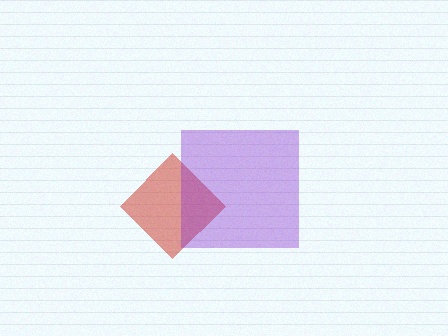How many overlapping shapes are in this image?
There are 2 overlapping shapes in the image.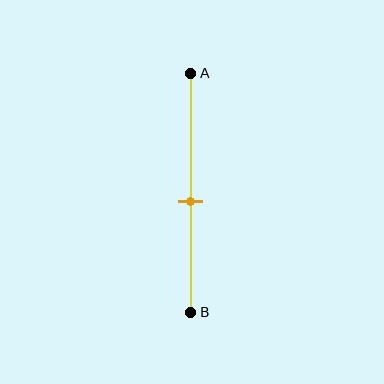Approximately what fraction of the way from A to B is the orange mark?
The orange mark is approximately 55% of the way from A to B.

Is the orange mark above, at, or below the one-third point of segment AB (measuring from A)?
The orange mark is below the one-third point of segment AB.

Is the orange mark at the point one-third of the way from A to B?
No, the mark is at about 55% from A, not at the 33% one-third point.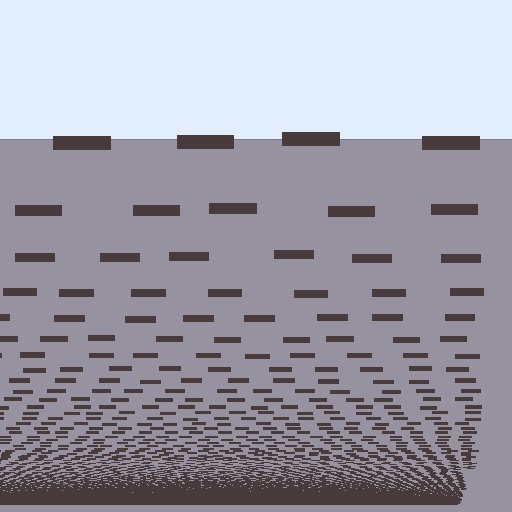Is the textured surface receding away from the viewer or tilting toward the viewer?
The surface appears to tilt toward the viewer. Texture elements get larger and sparser toward the top.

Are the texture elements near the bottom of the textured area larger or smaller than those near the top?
Smaller. The gradient is inverted — elements near the bottom are smaller and denser.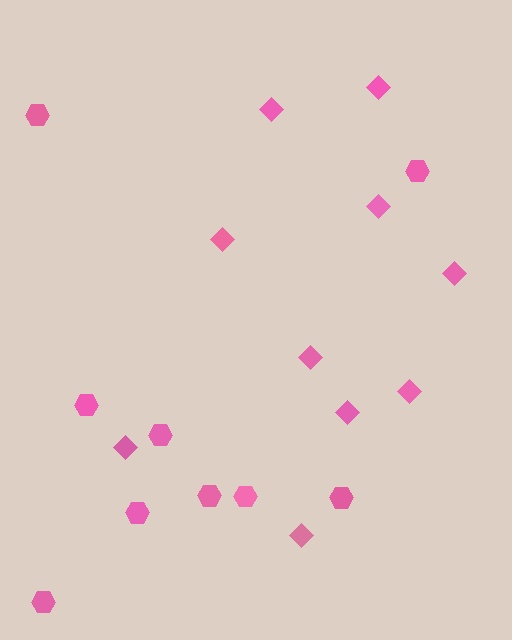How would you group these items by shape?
There are 2 groups: one group of diamonds (10) and one group of hexagons (9).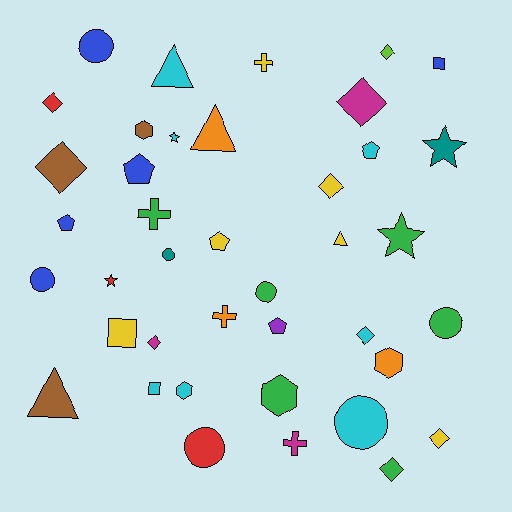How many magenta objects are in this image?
There are 3 magenta objects.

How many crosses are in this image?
There are 4 crosses.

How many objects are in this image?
There are 40 objects.